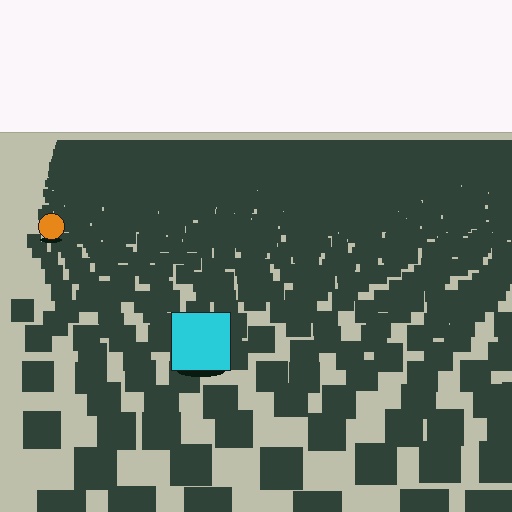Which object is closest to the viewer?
The cyan square is closest. The texture marks near it are larger and more spread out.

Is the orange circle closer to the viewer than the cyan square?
No. The cyan square is closer — you can tell from the texture gradient: the ground texture is coarser near it.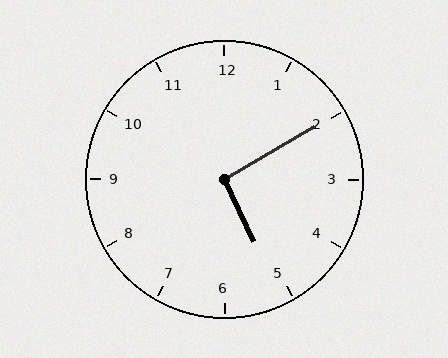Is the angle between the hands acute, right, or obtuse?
It is right.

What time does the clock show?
5:10.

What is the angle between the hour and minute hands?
Approximately 95 degrees.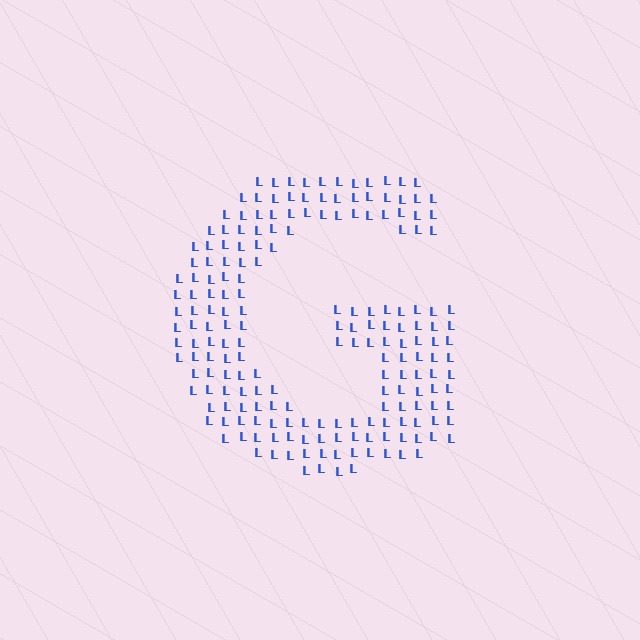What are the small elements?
The small elements are letter L's.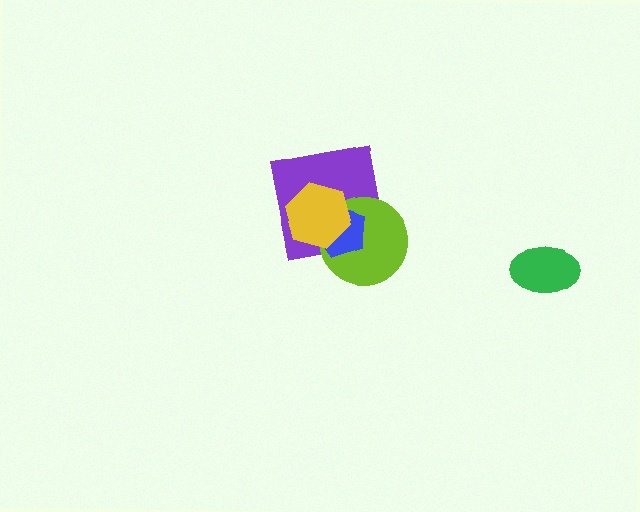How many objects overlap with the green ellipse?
0 objects overlap with the green ellipse.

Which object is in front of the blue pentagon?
The yellow hexagon is in front of the blue pentagon.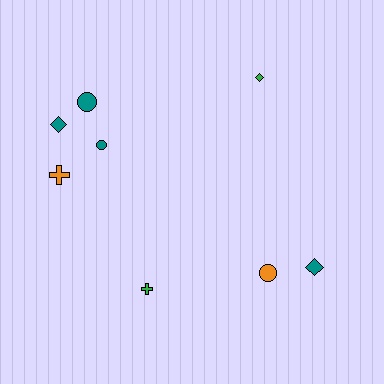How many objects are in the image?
There are 8 objects.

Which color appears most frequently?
Teal, with 4 objects.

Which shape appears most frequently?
Circle, with 3 objects.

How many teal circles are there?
There are 2 teal circles.